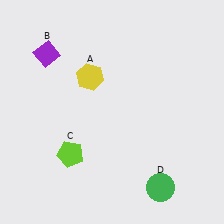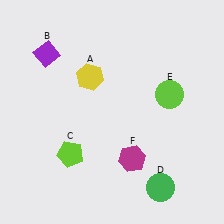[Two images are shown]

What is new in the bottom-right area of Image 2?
A magenta hexagon (F) was added in the bottom-right area of Image 2.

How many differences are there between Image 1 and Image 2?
There are 2 differences between the two images.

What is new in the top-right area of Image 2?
A lime circle (E) was added in the top-right area of Image 2.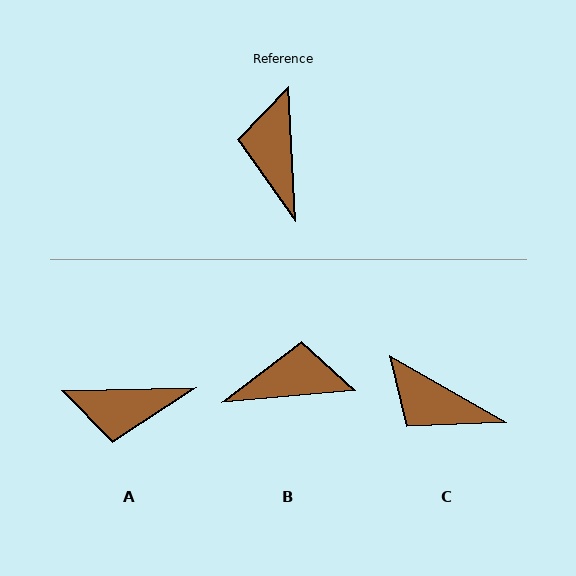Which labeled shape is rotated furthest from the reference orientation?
A, about 88 degrees away.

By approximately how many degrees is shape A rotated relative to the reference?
Approximately 88 degrees counter-clockwise.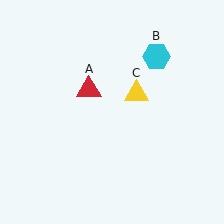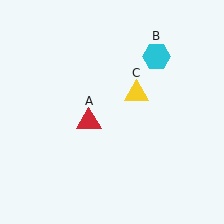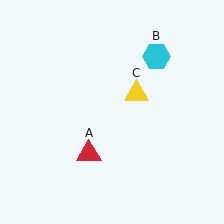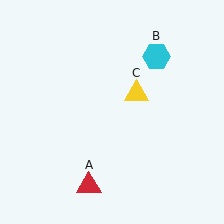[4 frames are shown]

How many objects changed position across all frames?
1 object changed position: red triangle (object A).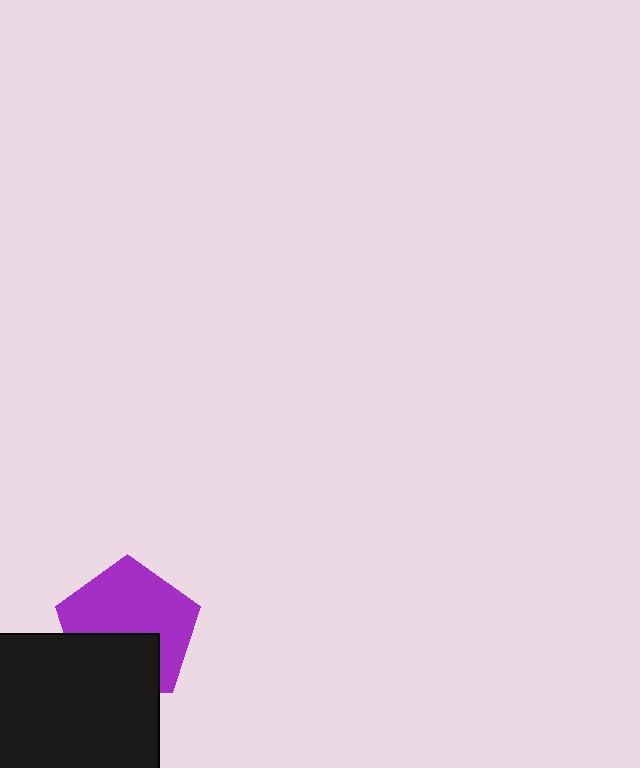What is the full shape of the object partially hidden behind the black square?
The partially hidden object is a purple pentagon.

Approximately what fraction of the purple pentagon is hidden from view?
Roughly 37% of the purple pentagon is hidden behind the black square.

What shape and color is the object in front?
The object in front is a black square.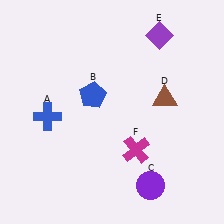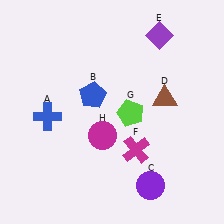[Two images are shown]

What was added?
A lime pentagon (G), a magenta circle (H) were added in Image 2.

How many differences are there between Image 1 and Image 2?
There are 2 differences between the two images.